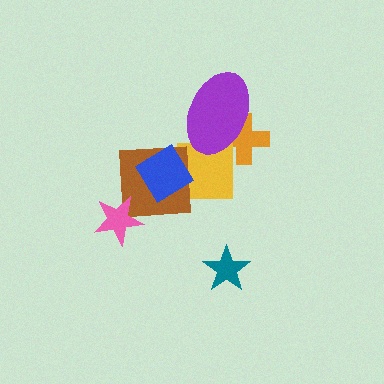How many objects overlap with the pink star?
1 object overlaps with the pink star.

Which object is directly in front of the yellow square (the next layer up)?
The brown square is directly in front of the yellow square.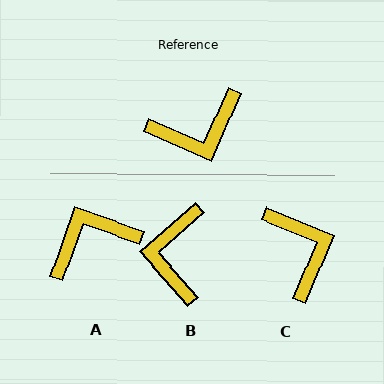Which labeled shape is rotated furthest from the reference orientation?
A, about 175 degrees away.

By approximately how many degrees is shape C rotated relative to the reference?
Approximately 91 degrees counter-clockwise.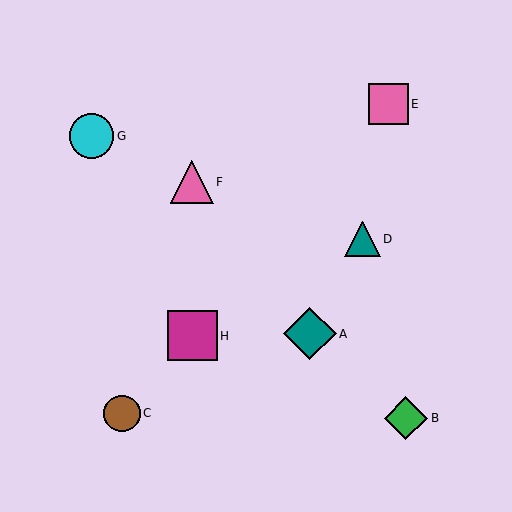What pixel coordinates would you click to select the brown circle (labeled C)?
Click at (122, 413) to select the brown circle C.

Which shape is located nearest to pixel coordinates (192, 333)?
The magenta square (labeled H) at (192, 336) is nearest to that location.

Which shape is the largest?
The teal diamond (labeled A) is the largest.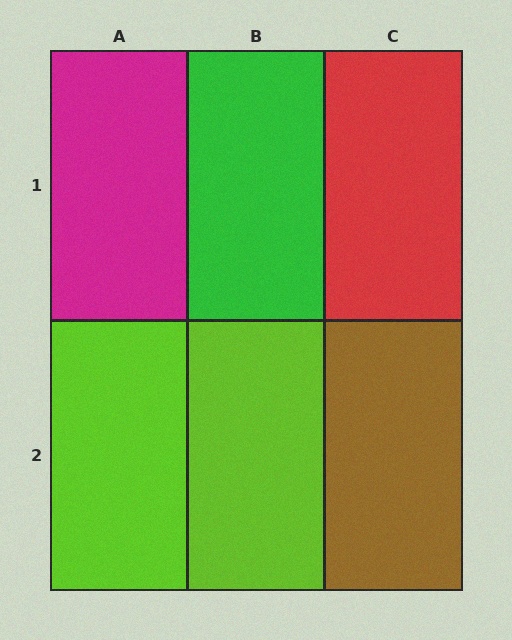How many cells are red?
1 cell is red.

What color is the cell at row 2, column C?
Brown.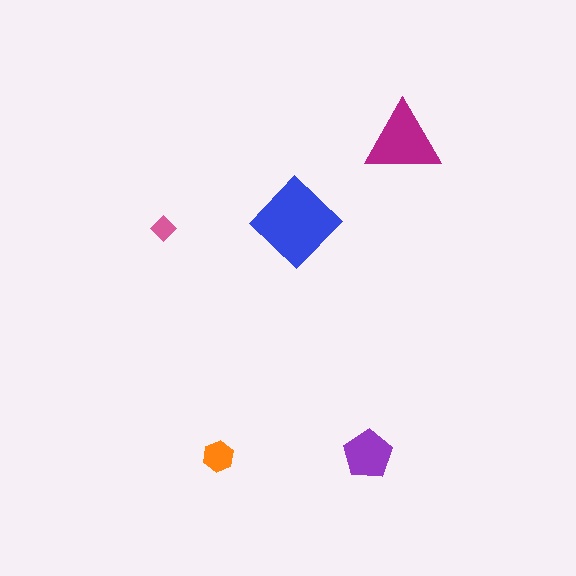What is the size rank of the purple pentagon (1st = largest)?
3rd.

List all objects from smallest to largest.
The pink diamond, the orange hexagon, the purple pentagon, the magenta triangle, the blue diamond.